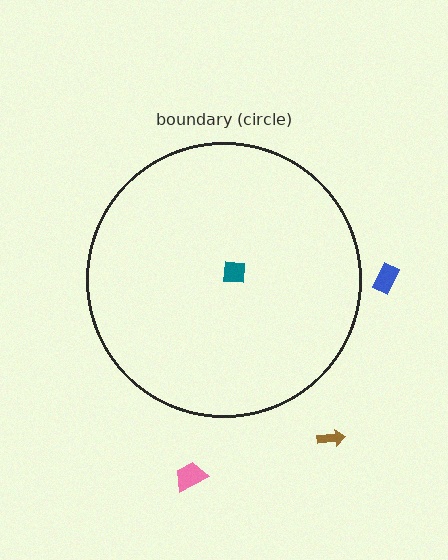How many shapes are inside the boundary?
1 inside, 3 outside.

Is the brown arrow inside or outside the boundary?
Outside.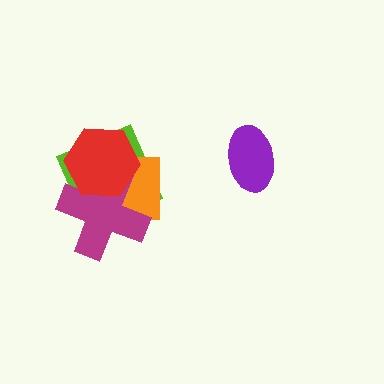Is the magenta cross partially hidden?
Yes, it is partially covered by another shape.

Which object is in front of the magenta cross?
The red hexagon is in front of the magenta cross.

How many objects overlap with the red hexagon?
3 objects overlap with the red hexagon.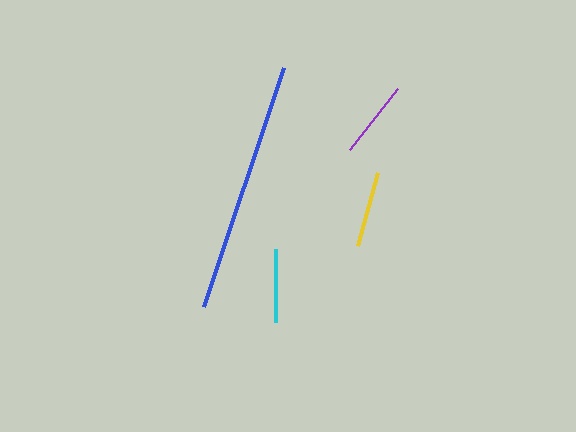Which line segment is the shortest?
The cyan line is the shortest at approximately 73 pixels.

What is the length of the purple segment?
The purple segment is approximately 77 pixels long.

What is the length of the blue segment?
The blue segment is approximately 252 pixels long.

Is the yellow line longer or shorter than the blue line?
The blue line is longer than the yellow line.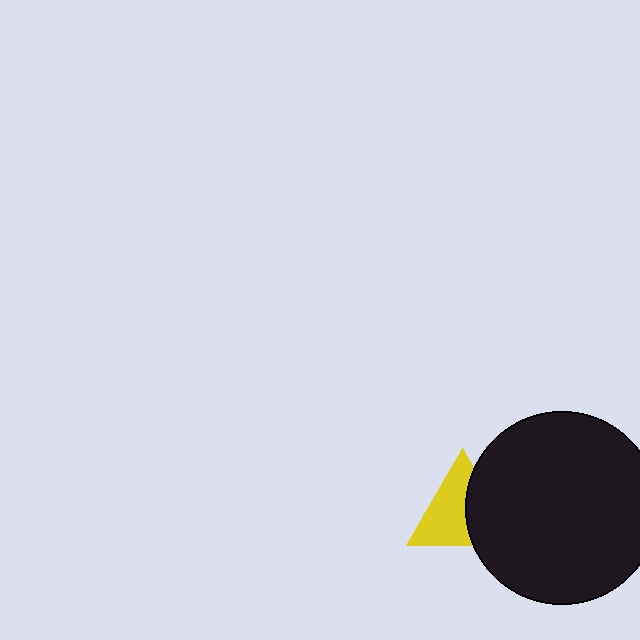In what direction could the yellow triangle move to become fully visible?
The yellow triangle could move left. That would shift it out from behind the black circle entirely.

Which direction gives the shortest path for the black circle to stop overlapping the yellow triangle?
Moving right gives the shortest separation.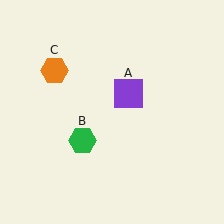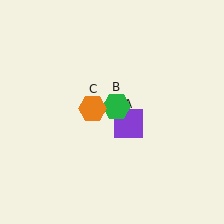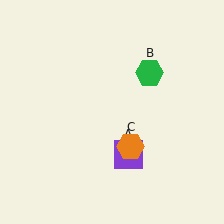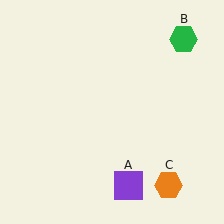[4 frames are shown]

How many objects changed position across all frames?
3 objects changed position: purple square (object A), green hexagon (object B), orange hexagon (object C).